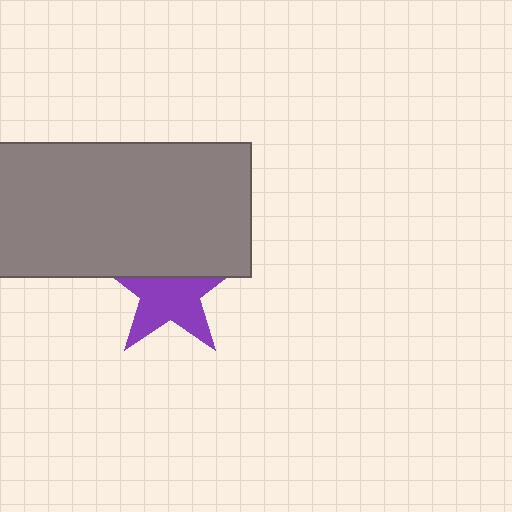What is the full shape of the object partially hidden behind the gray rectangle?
The partially hidden object is a purple star.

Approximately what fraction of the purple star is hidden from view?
Roughly 39% of the purple star is hidden behind the gray rectangle.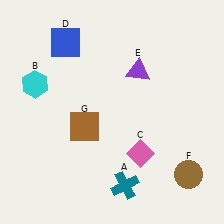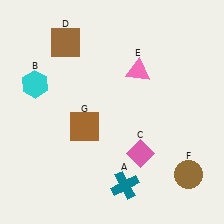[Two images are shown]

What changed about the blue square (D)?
In Image 1, D is blue. In Image 2, it changed to brown.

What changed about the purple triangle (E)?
In Image 1, E is purple. In Image 2, it changed to pink.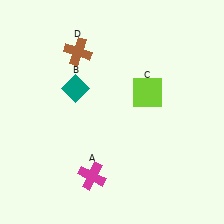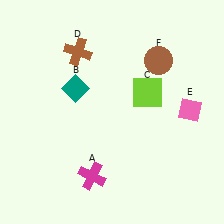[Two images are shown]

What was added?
A pink diamond (E), a brown circle (F) were added in Image 2.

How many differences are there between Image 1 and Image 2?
There are 2 differences between the two images.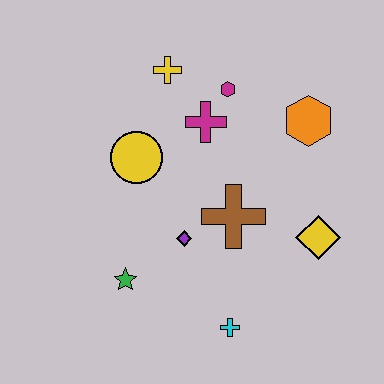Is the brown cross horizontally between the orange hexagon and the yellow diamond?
No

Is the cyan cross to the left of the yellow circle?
No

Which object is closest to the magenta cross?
The magenta hexagon is closest to the magenta cross.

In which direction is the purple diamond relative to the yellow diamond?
The purple diamond is to the left of the yellow diamond.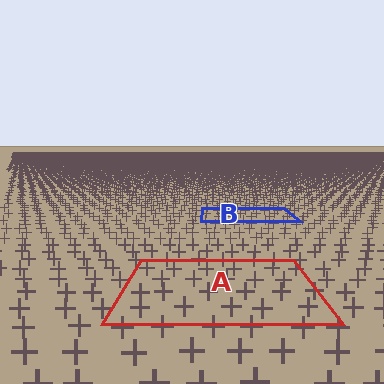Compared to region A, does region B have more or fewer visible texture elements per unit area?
Region B has more texture elements per unit area — they are packed more densely because it is farther away.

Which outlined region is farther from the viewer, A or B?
Region B is farther from the viewer — the texture elements inside it appear smaller and more densely packed.